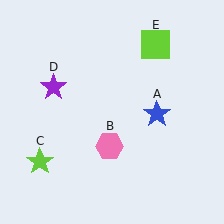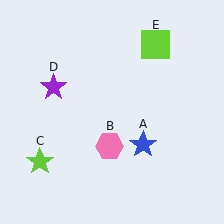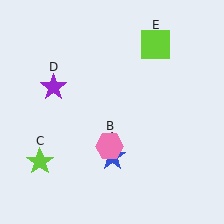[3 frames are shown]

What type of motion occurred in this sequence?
The blue star (object A) rotated clockwise around the center of the scene.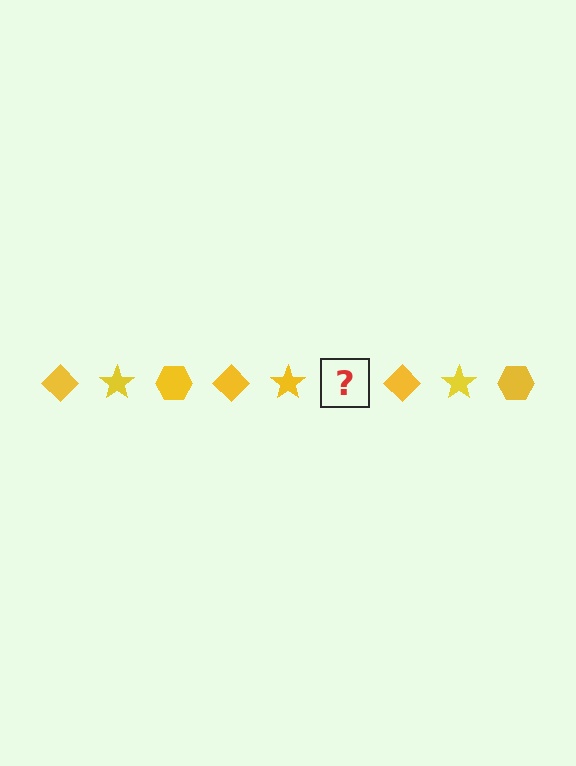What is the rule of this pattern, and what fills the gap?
The rule is that the pattern cycles through diamond, star, hexagon shapes in yellow. The gap should be filled with a yellow hexagon.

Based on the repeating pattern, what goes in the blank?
The blank should be a yellow hexagon.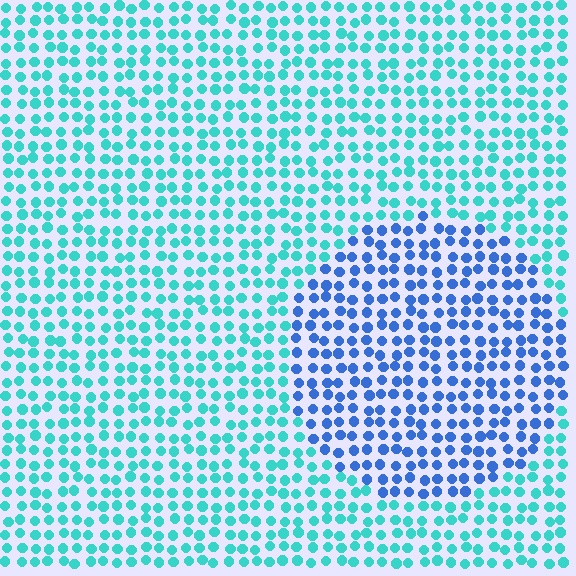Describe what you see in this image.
The image is filled with small cyan elements in a uniform arrangement. A circle-shaped region is visible where the elements are tinted to a slightly different hue, forming a subtle color boundary.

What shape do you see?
I see a circle.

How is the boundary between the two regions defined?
The boundary is defined purely by a slight shift in hue (about 45 degrees). Spacing, size, and orientation are identical on both sides.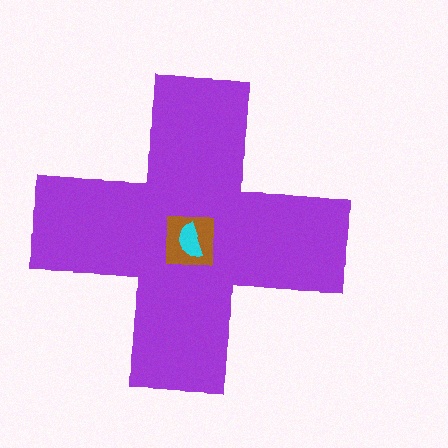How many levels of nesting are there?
3.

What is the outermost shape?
The purple cross.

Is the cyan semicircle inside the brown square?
Yes.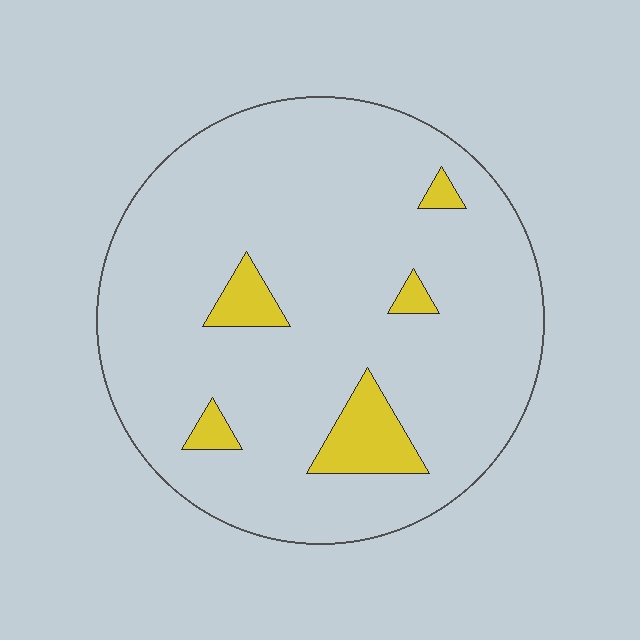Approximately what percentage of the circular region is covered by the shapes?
Approximately 10%.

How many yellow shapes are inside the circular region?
5.